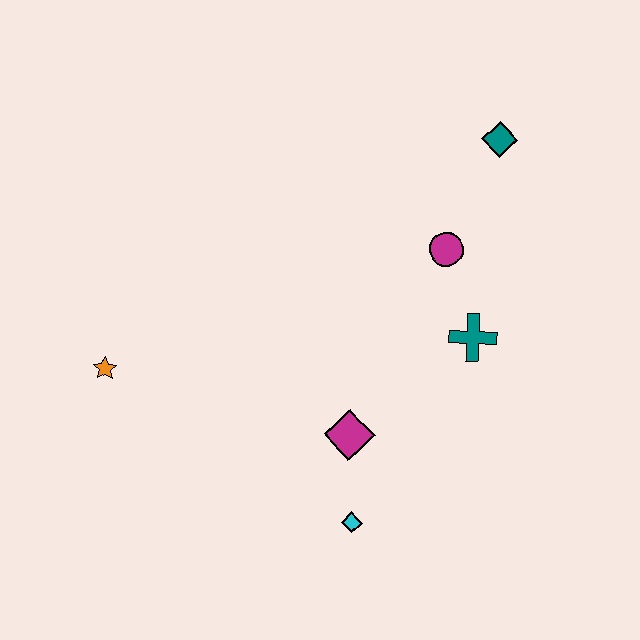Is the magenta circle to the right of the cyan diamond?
Yes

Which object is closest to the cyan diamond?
The magenta diamond is closest to the cyan diamond.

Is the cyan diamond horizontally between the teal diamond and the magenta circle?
No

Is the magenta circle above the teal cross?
Yes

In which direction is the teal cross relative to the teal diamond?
The teal cross is below the teal diamond.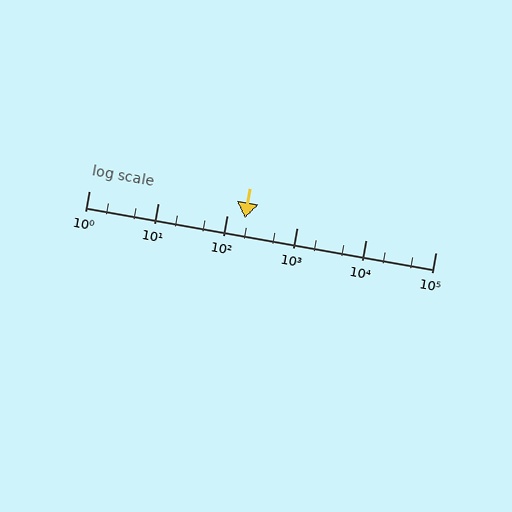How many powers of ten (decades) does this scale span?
The scale spans 5 decades, from 1 to 100000.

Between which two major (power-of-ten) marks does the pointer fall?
The pointer is between 100 and 1000.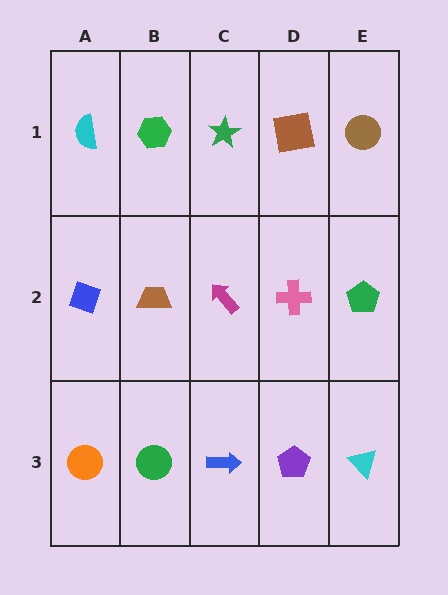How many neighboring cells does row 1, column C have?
3.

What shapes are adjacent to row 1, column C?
A magenta arrow (row 2, column C), a green hexagon (row 1, column B), a brown square (row 1, column D).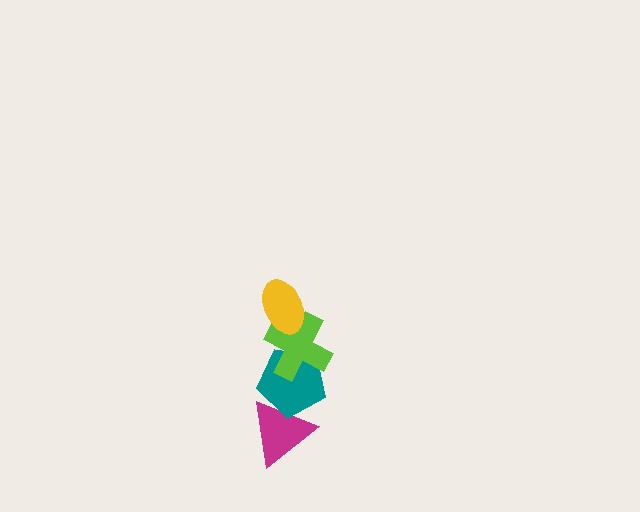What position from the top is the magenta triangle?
The magenta triangle is 4th from the top.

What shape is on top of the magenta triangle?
The teal pentagon is on top of the magenta triangle.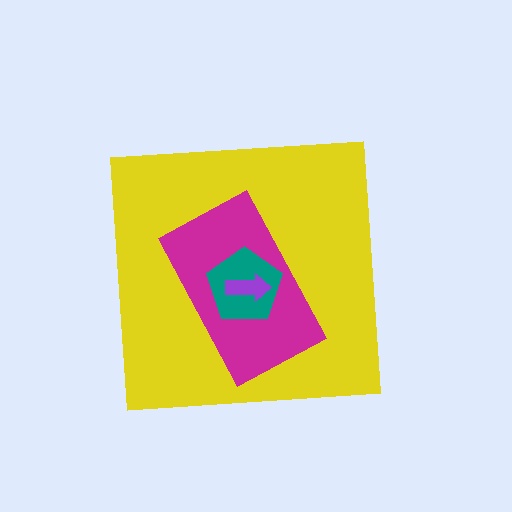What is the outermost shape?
The yellow square.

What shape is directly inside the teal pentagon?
The purple arrow.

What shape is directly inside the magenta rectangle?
The teal pentagon.